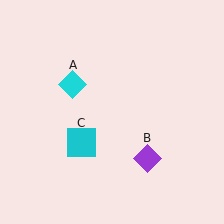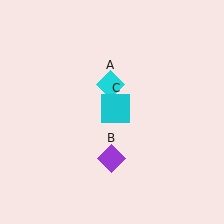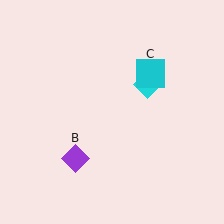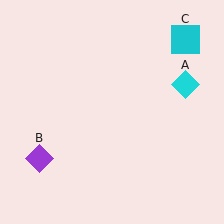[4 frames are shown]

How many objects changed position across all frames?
3 objects changed position: cyan diamond (object A), purple diamond (object B), cyan square (object C).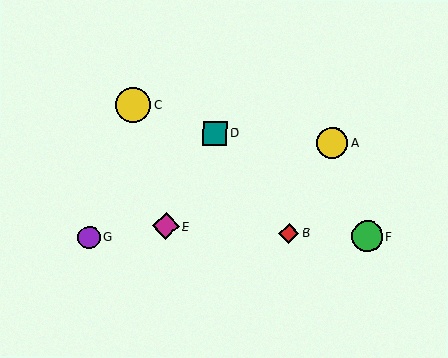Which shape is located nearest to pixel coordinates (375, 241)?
The green circle (labeled F) at (367, 237) is nearest to that location.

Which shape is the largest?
The yellow circle (labeled C) is the largest.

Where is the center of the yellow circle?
The center of the yellow circle is at (333, 143).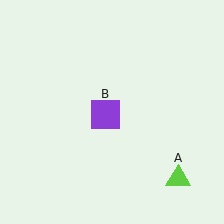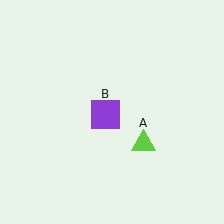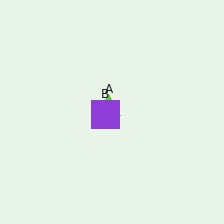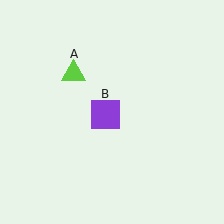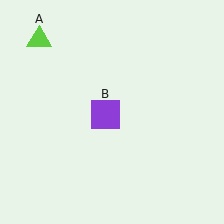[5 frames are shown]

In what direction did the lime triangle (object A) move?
The lime triangle (object A) moved up and to the left.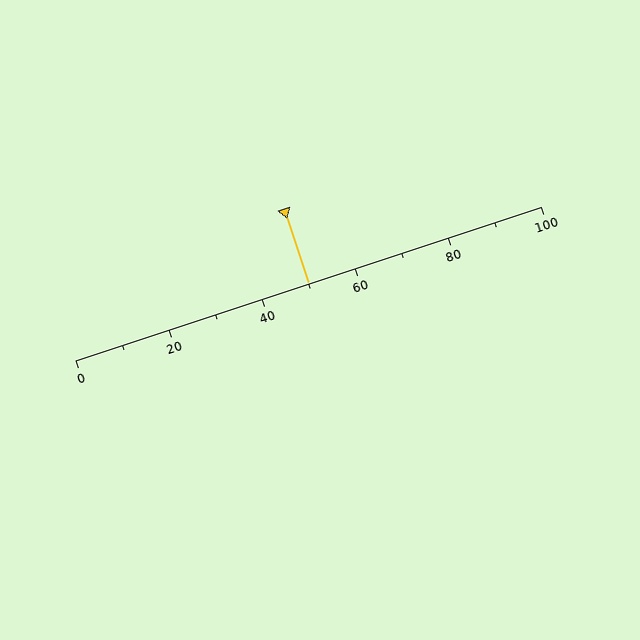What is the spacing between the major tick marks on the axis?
The major ticks are spaced 20 apart.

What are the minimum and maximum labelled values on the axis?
The axis runs from 0 to 100.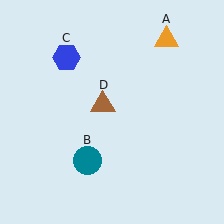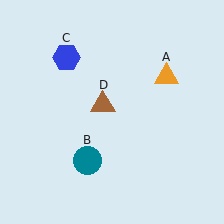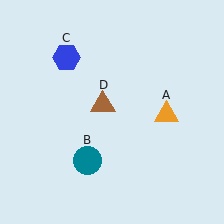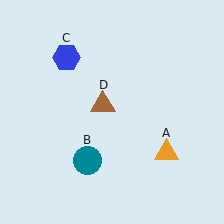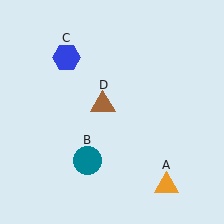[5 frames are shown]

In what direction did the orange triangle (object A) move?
The orange triangle (object A) moved down.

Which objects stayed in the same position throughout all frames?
Teal circle (object B) and blue hexagon (object C) and brown triangle (object D) remained stationary.